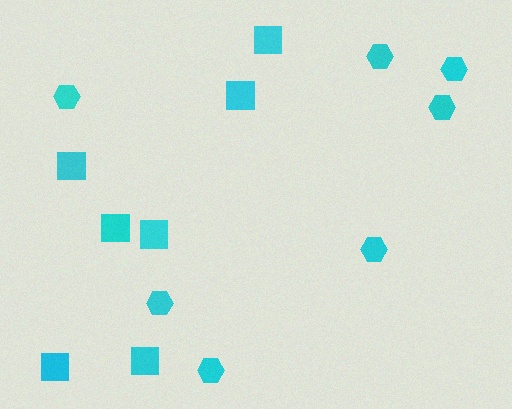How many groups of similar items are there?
There are 2 groups: one group of hexagons (7) and one group of squares (7).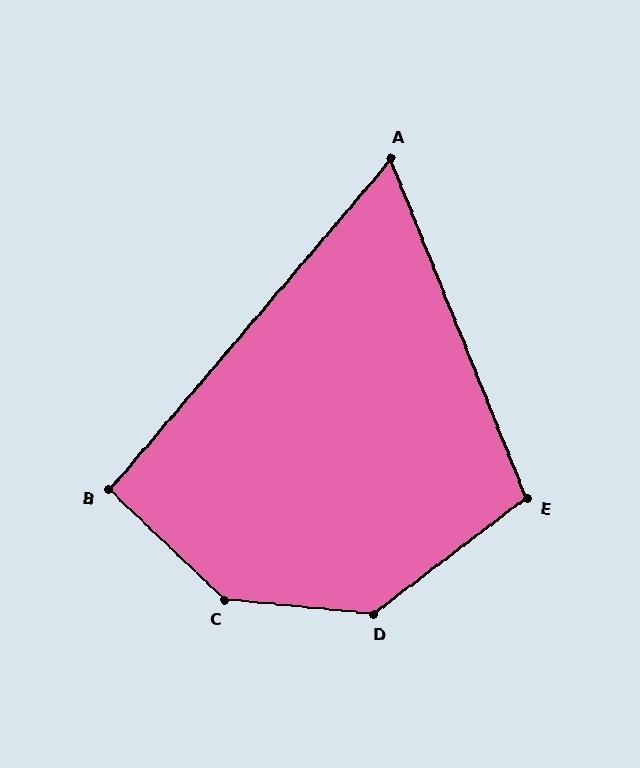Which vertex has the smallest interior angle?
A, at approximately 62 degrees.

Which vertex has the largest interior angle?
C, at approximately 142 degrees.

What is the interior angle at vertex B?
Approximately 93 degrees (approximately right).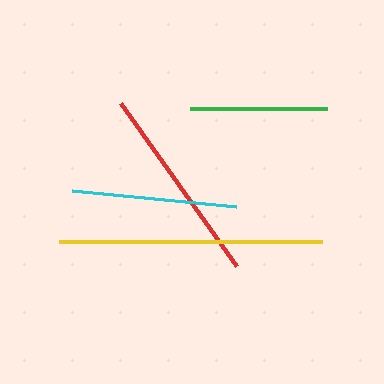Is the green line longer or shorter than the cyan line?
The cyan line is longer than the green line.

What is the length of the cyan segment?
The cyan segment is approximately 164 pixels long.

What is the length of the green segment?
The green segment is approximately 137 pixels long.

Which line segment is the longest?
The yellow line is the longest at approximately 263 pixels.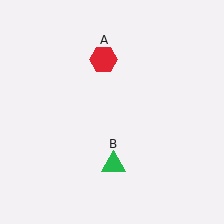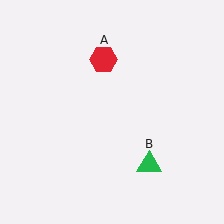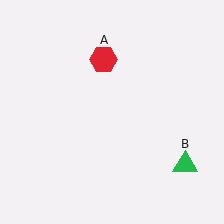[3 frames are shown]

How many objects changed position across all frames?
1 object changed position: green triangle (object B).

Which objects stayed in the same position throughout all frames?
Red hexagon (object A) remained stationary.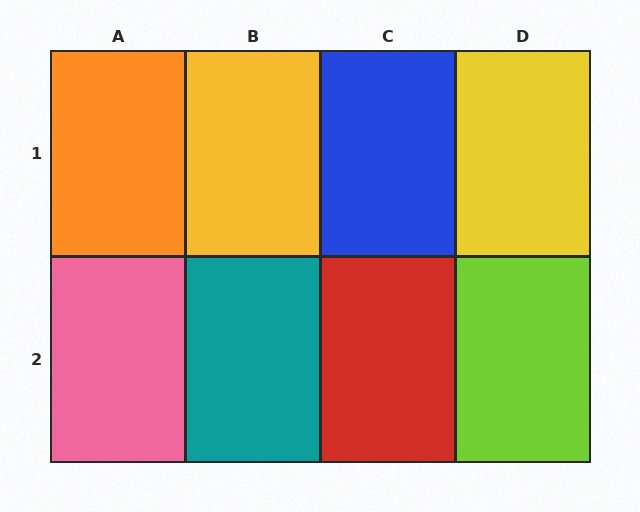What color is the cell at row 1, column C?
Blue.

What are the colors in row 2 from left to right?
Pink, teal, red, lime.